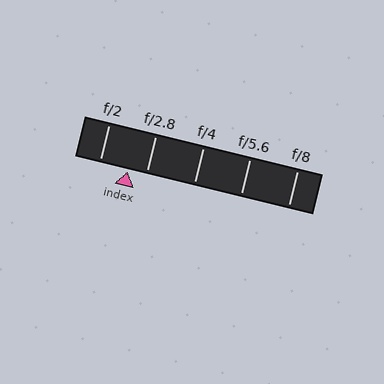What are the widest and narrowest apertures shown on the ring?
The widest aperture shown is f/2 and the narrowest is f/8.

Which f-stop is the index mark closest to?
The index mark is closest to f/2.8.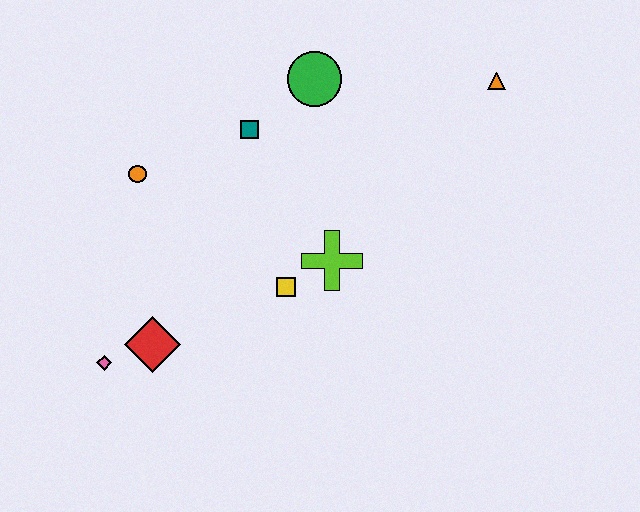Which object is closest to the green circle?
The teal square is closest to the green circle.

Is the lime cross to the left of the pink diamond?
No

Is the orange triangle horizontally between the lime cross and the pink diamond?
No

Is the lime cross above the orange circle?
No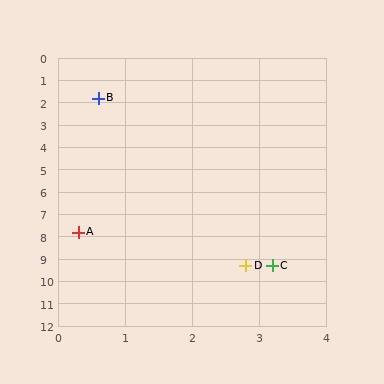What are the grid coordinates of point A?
Point A is at approximately (0.3, 7.8).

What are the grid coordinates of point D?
Point D is at approximately (2.8, 9.3).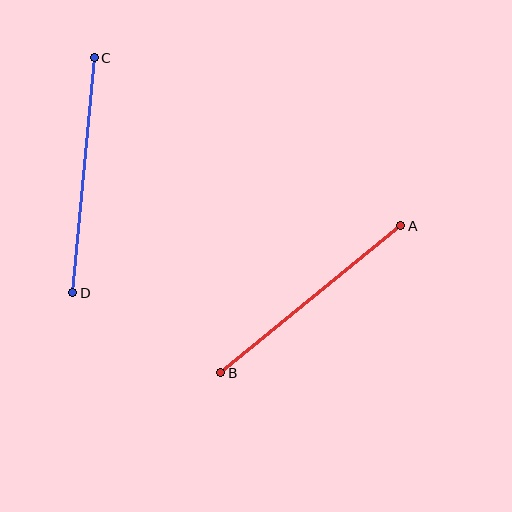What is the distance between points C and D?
The distance is approximately 236 pixels.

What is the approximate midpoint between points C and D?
The midpoint is at approximately (83, 175) pixels.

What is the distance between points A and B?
The distance is approximately 232 pixels.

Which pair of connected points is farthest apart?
Points C and D are farthest apart.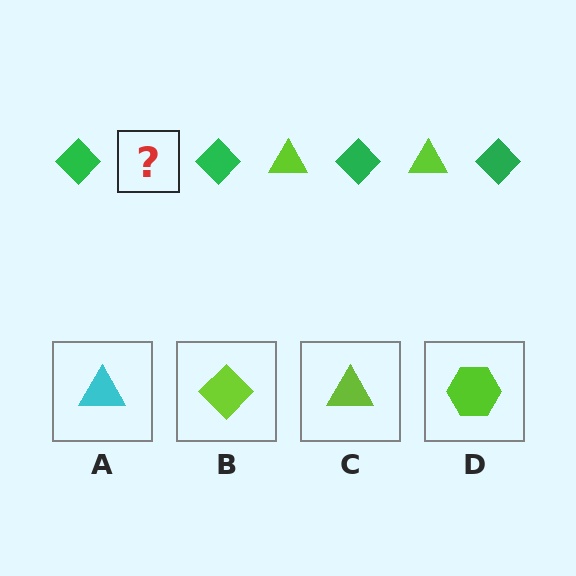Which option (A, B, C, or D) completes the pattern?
C.